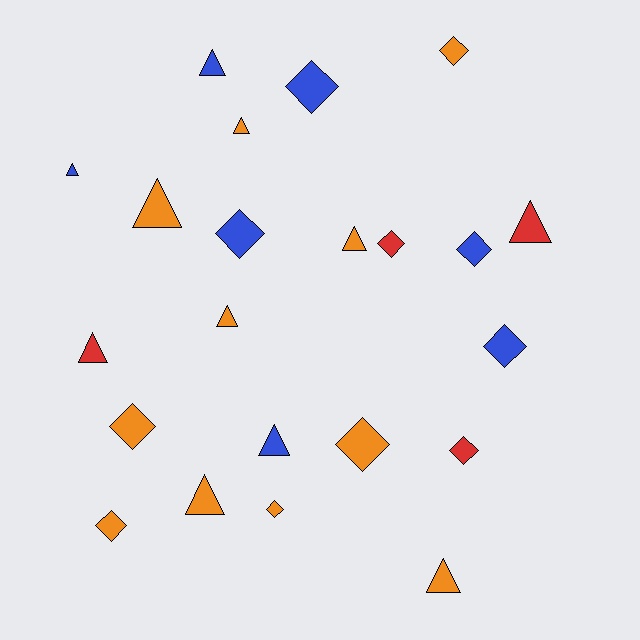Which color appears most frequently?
Orange, with 11 objects.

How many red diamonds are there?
There are 2 red diamonds.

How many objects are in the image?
There are 22 objects.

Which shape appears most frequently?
Diamond, with 11 objects.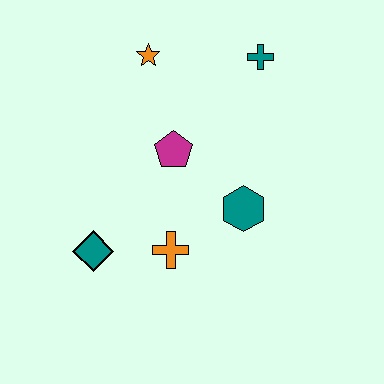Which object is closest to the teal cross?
The orange star is closest to the teal cross.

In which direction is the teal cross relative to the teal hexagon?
The teal cross is above the teal hexagon.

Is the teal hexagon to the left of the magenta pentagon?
No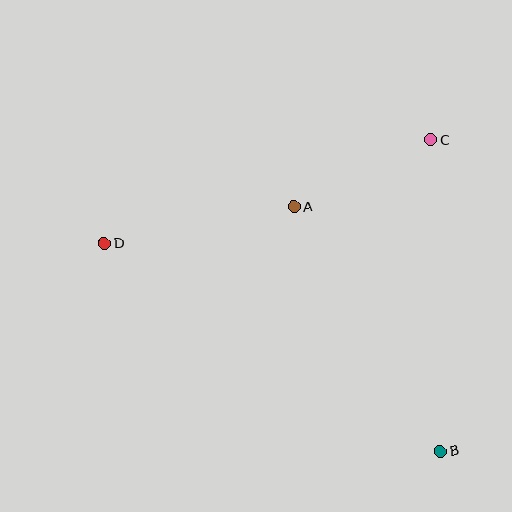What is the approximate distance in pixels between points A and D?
The distance between A and D is approximately 193 pixels.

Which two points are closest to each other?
Points A and C are closest to each other.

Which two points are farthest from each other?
Points B and D are farthest from each other.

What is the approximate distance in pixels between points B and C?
The distance between B and C is approximately 312 pixels.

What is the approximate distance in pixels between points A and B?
The distance between A and B is approximately 285 pixels.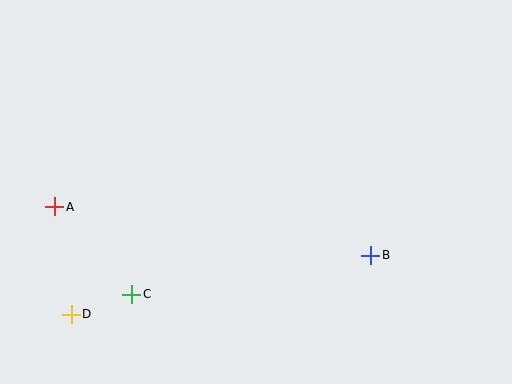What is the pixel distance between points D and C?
The distance between D and C is 64 pixels.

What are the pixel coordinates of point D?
Point D is at (71, 314).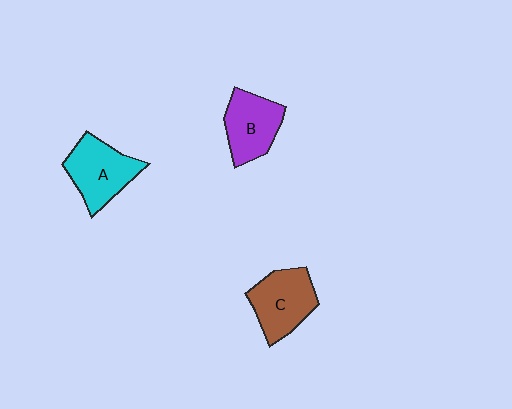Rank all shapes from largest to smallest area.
From largest to smallest: A (cyan), C (brown), B (purple).